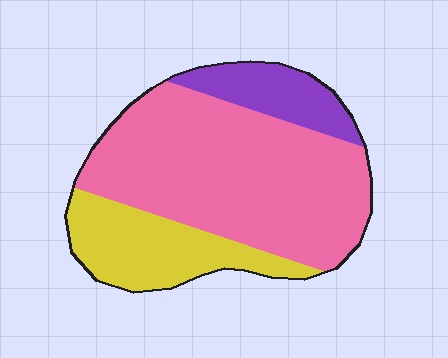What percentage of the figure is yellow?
Yellow covers roughly 25% of the figure.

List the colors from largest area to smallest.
From largest to smallest: pink, yellow, purple.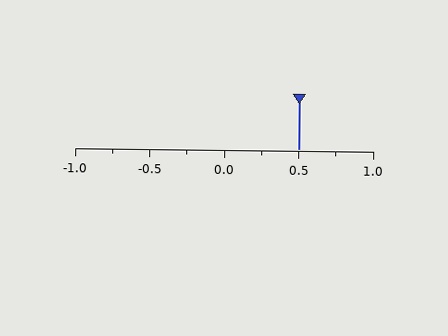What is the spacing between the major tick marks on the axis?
The major ticks are spaced 0.5 apart.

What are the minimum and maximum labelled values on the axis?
The axis runs from -1.0 to 1.0.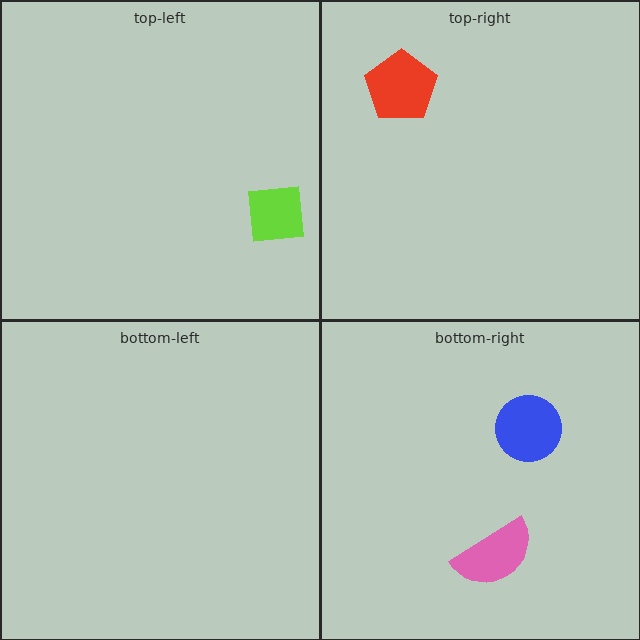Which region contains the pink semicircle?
The bottom-right region.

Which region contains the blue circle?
The bottom-right region.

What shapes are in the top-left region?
The lime square.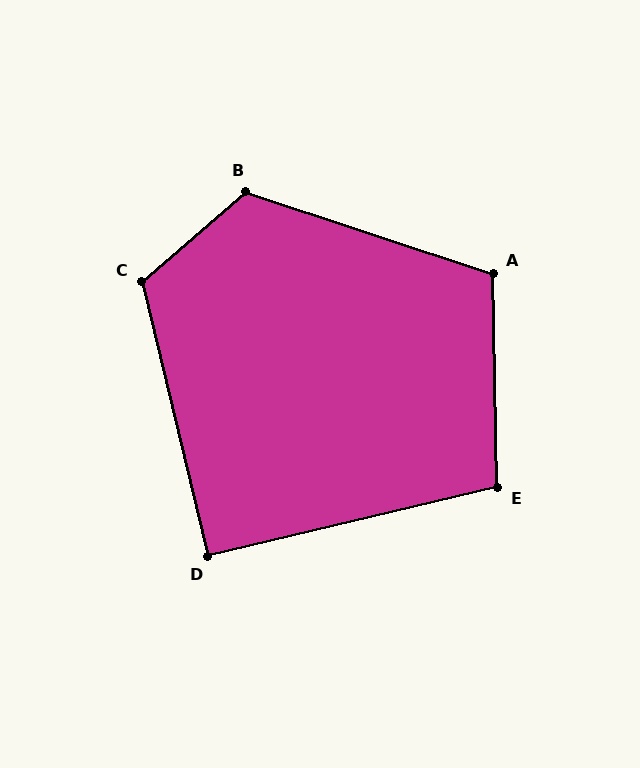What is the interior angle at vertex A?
Approximately 109 degrees (obtuse).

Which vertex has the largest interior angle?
B, at approximately 121 degrees.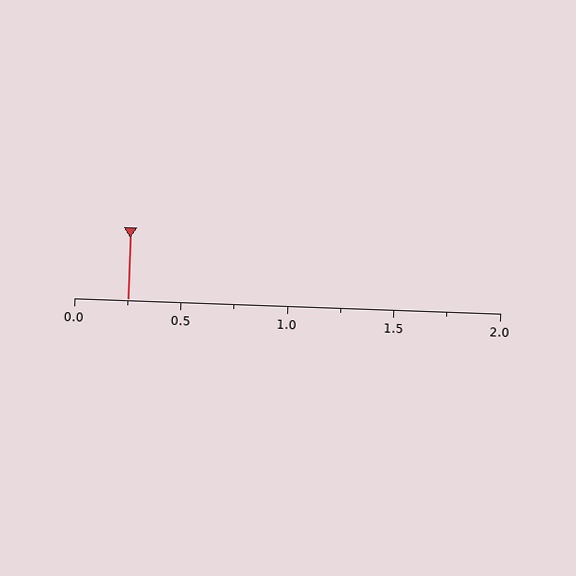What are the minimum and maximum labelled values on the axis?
The axis runs from 0.0 to 2.0.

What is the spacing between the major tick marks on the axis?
The major ticks are spaced 0.5 apart.